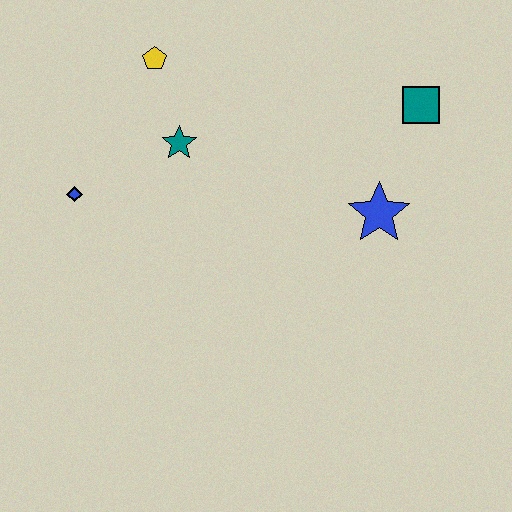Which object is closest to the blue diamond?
The teal star is closest to the blue diamond.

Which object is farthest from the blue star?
The blue diamond is farthest from the blue star.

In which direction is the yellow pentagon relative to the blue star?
The yellow pentagon is to the left of the blue star.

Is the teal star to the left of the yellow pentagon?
No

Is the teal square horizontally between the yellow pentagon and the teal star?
No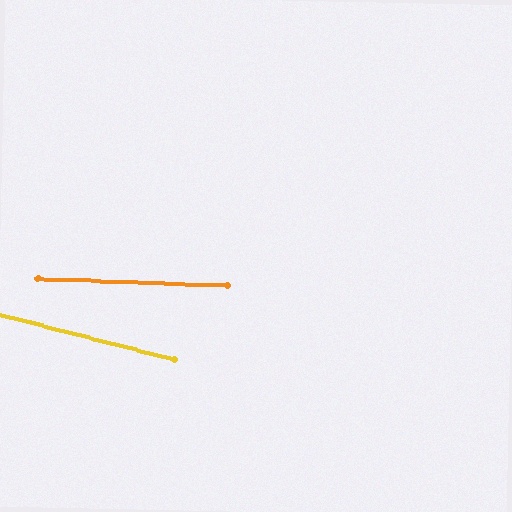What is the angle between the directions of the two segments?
Approximately 12 degrees.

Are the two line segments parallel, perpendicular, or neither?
Neither parallel nor perpendicular — they differ by about 12°.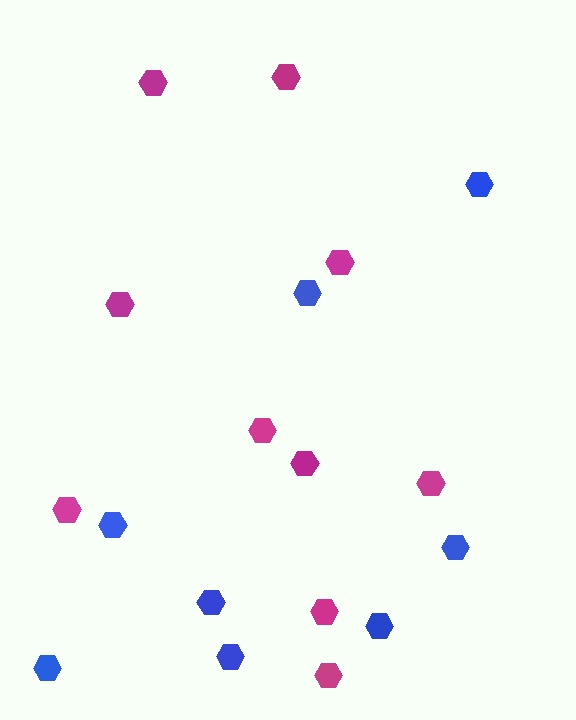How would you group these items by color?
There are 2 groups: one group of magenta hexagons (10) and one group of blue hexagons (8).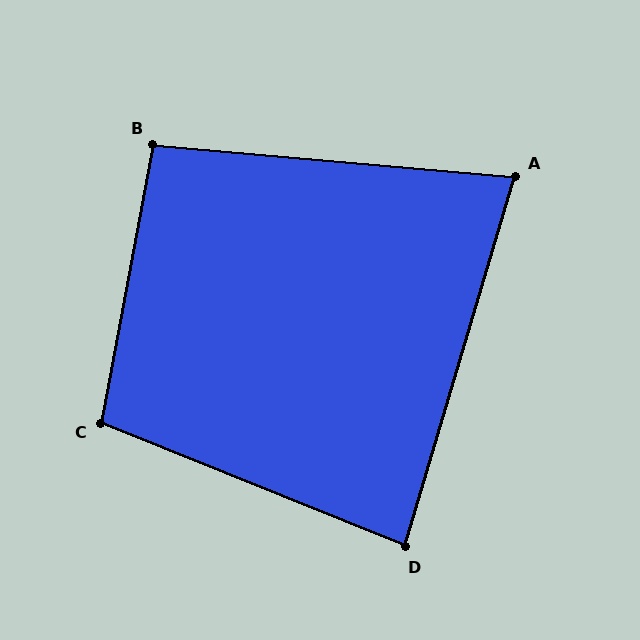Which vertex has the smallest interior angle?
A, at approximately 79 degrees.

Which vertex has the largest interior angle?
C, at approximately 101 degrees.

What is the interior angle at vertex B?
Approximately 95 degrees (obtuse).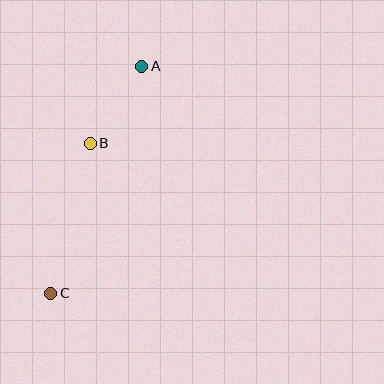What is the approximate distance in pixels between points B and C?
The distance between B and C is approximately 155 pixels.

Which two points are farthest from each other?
Points A and C are farthest from each other.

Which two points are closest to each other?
Points A and B are closest to each other.